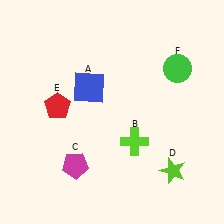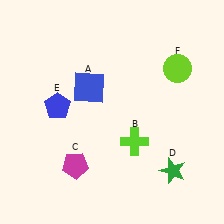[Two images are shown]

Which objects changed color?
D changed from lime to green. E changed from red to blue. F changed from green to lime.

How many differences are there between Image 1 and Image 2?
There are 3 differences between the two images.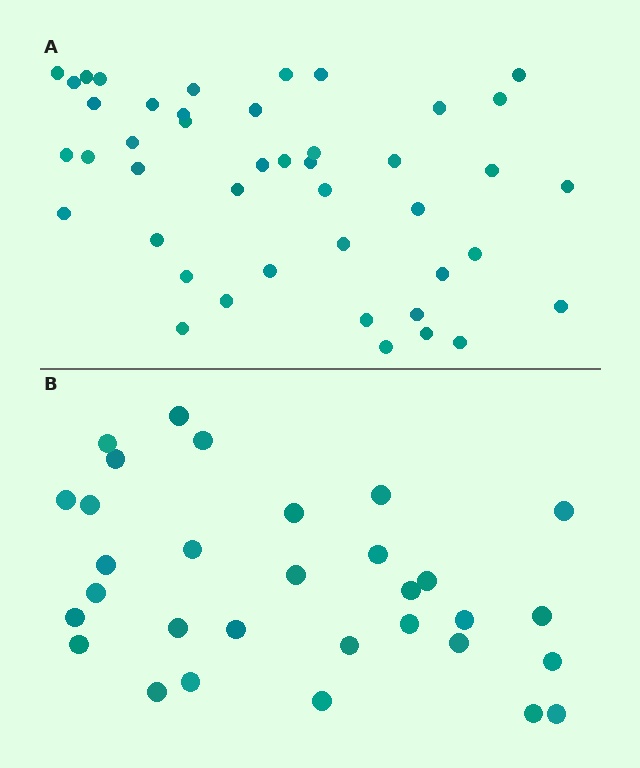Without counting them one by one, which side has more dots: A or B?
Region A (the top region) has more dots.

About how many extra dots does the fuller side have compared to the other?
Region A has approximately 15 more dots than region B.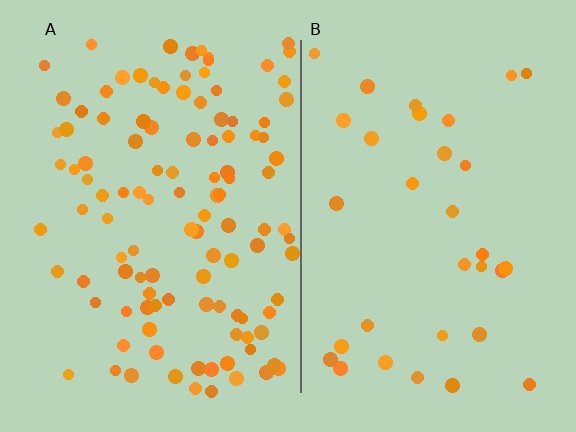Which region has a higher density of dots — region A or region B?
A (the left).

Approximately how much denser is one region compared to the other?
Approximately 3.4× — region A over region B.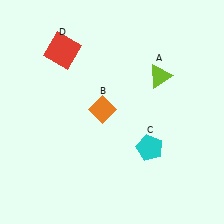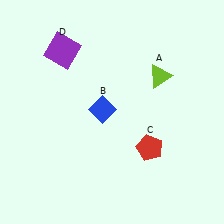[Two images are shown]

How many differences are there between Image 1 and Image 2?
There are 3 differences between the two images.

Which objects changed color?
B changed from orange to blue. C changed from cyan to red. D changed from red to purple.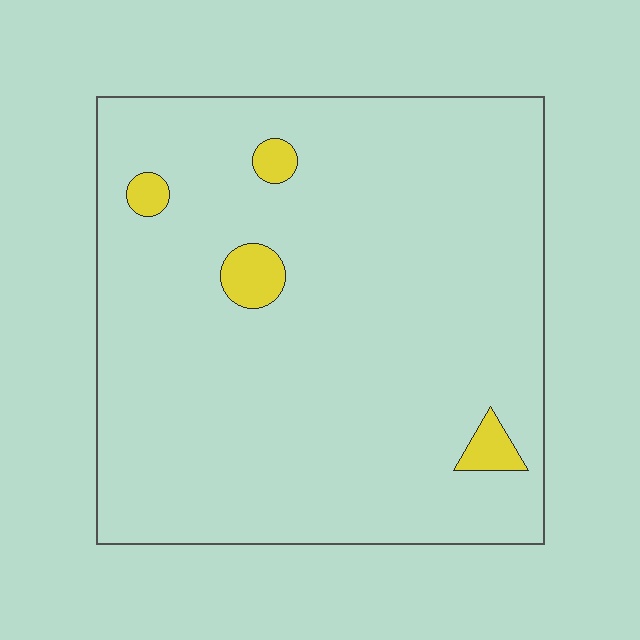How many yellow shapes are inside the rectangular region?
4.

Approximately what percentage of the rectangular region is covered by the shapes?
Approximately 5%.